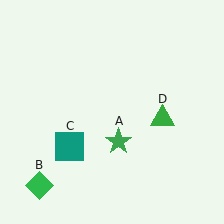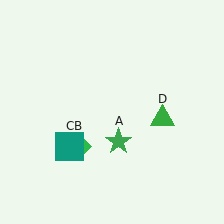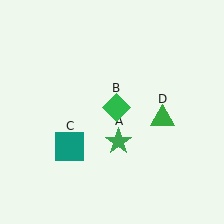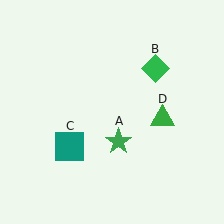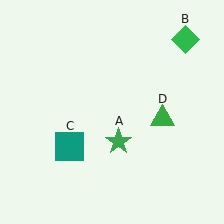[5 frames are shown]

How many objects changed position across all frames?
1 object changed position: green diamond (object B).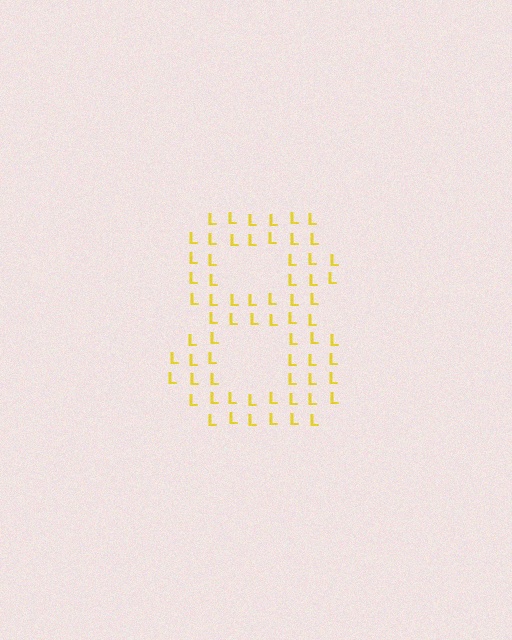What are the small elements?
The small elements are letter L's.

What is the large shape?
The large shape is the digit 8.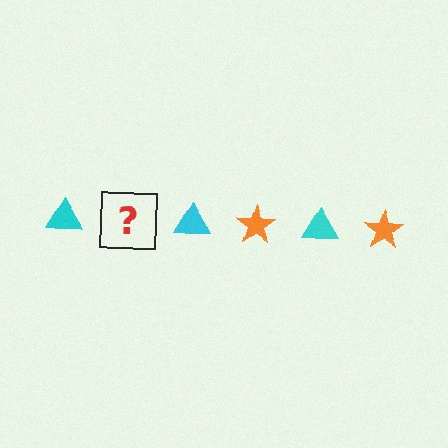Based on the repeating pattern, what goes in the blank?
The blank should be an orange star.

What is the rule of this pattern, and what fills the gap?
The rule is that the pattern alternates between cyan triangle and orange star. The gap should be filled with an orange star.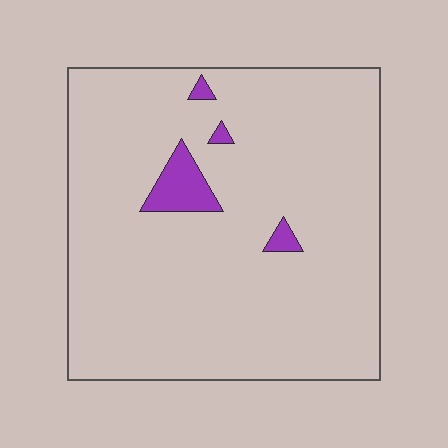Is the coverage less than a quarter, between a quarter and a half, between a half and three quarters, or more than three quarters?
Less than a quarter.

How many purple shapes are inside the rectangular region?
4.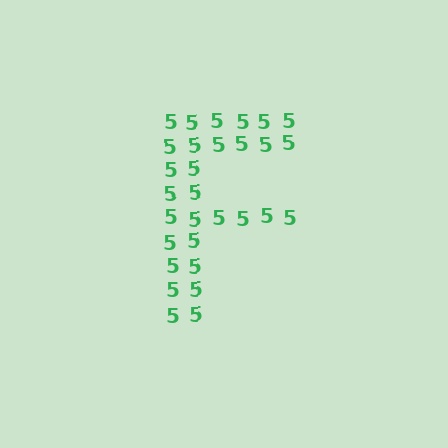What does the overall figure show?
The overall figure shows the letter F.